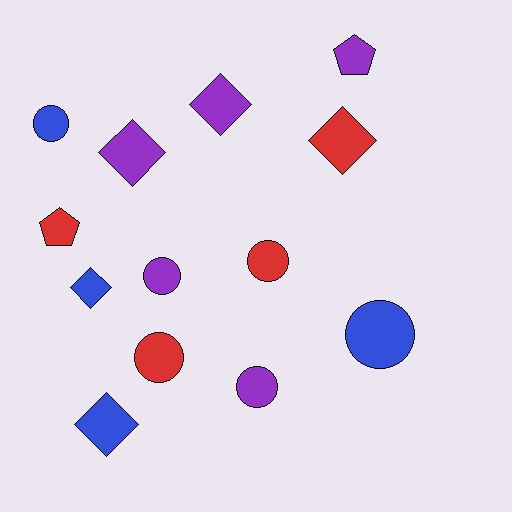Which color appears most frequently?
Purple, with 5 objects.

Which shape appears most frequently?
Circle, with 6 objects.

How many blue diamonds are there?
There are 2 blue diamonds.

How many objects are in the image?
There are 13 objects.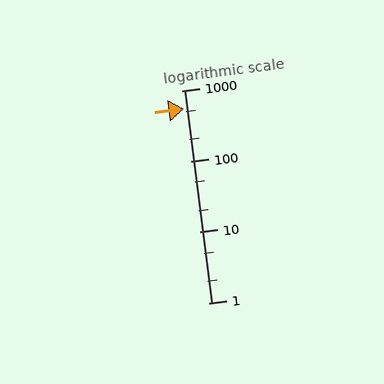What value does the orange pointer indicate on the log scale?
The pointer indicates approximately 550.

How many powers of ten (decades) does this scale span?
The scale spans 3 decades, from 1 to 1000.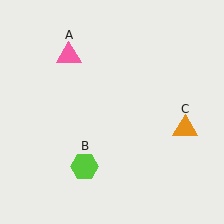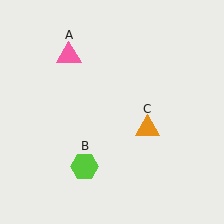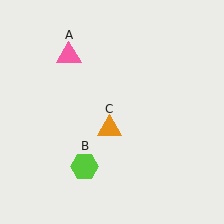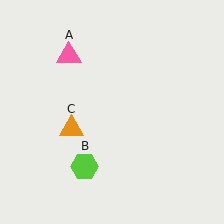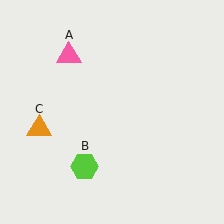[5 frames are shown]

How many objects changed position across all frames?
1 object changed position: orange triangle (object C).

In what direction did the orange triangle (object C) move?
The orange triangle (object C) moved left.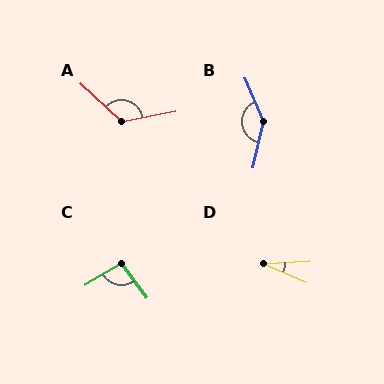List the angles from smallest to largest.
D (26°), C (96°), A (126°), B (144°).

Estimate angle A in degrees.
Approximately 126 degrees.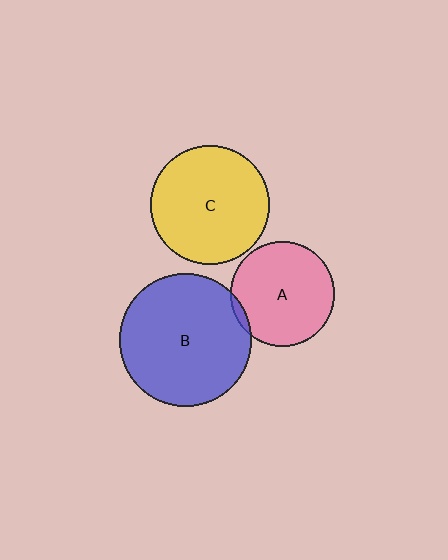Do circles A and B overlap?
Yes.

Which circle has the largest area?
Circle B (blue).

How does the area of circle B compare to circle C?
Approximately 1.2 times.